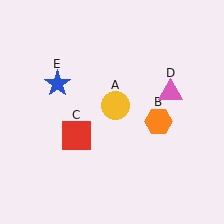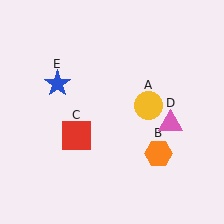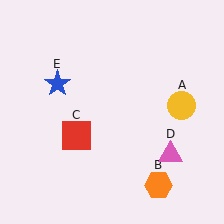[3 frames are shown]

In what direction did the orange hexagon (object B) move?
The orange hexagon (object B) moved down.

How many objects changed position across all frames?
3 objects changed position: yellow circle (object A), orange hexagon (object B), pink triangle (object D).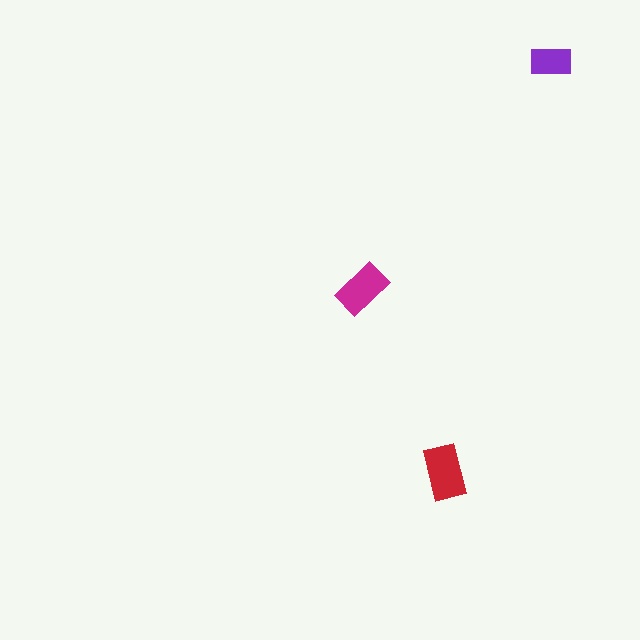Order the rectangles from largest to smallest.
the red one, the magenta one, the purple one.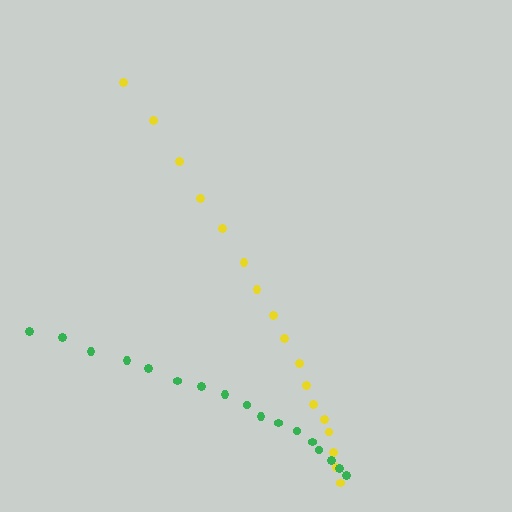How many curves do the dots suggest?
There are 2 distinct paths.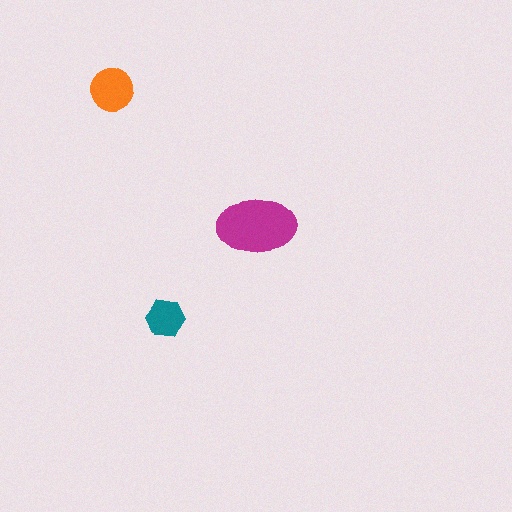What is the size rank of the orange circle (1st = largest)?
2nd.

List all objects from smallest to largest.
The teal hexagon, the orange circle, the magenta ellipse.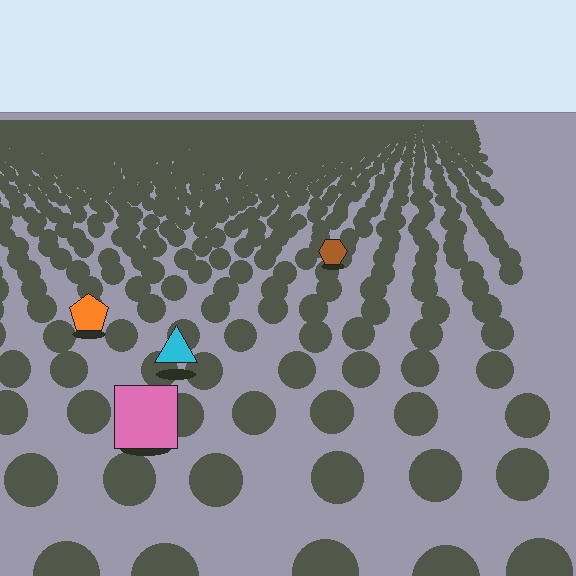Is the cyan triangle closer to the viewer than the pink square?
No. The pink square is closer — you can tell from the texture gradient: the ground texture is coarser near it.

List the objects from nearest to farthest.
From nearest to farthest: the pink square, the cyan triangle, the orange pentagon, the brown hexagon.